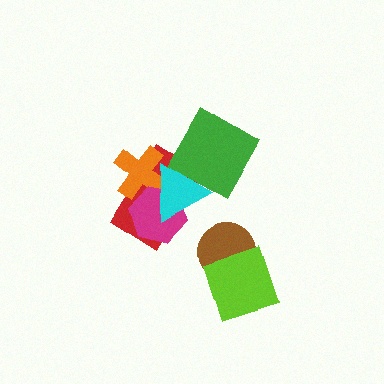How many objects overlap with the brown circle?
1 object overlaps with the brown circle.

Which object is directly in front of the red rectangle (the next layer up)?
The orange cross is directly in front of the red rectangle.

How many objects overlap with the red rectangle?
4 objects overlap with the red rectangle.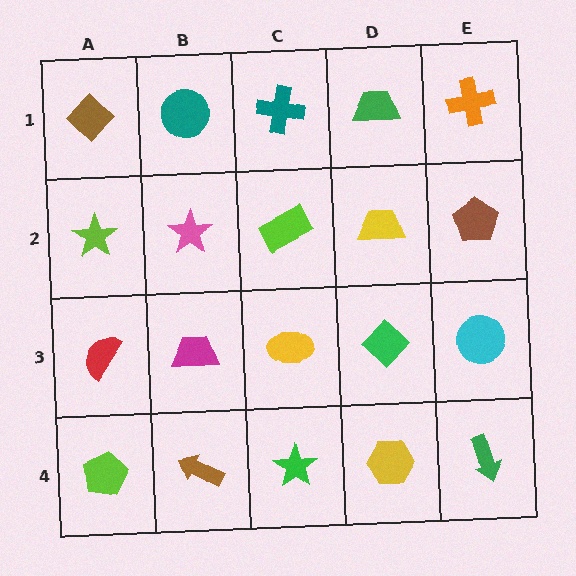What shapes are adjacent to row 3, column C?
A lime rectangle (row 2, column C), a green star (row 4, column C), a magenta trapezoid (row 3, column B), a green diamond (row 3, column D).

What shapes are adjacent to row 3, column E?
A brown pentagon (row 2, column E), a green arrow (row 4, column E), a green diamond (row 3, column D).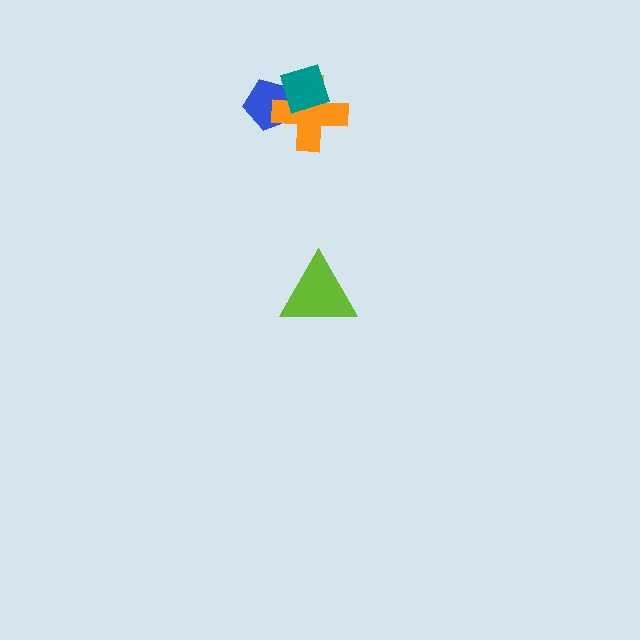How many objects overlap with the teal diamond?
2 objects overlap with the teal diamond.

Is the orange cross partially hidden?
Yes, it is partially covered by another shape.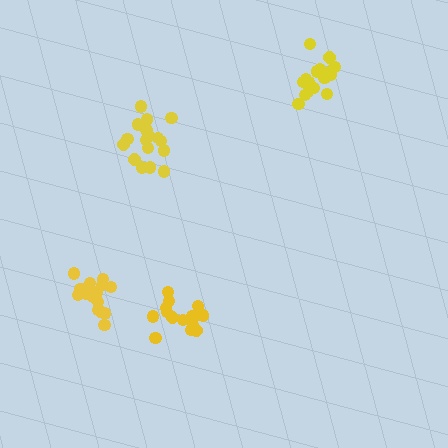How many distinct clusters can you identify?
There are 4 distinct clusters.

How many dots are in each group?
Group 1: 17 dots, Group 2: 18 dots, Group 3: 19 dots, Group 4: 17 dots (71 total).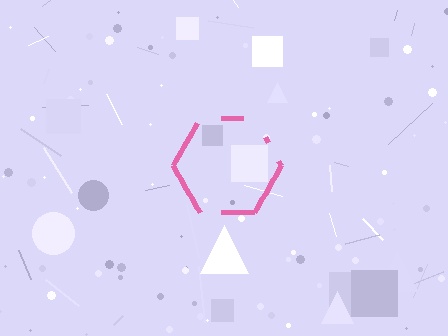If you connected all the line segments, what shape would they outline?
They would outline a hexagon.